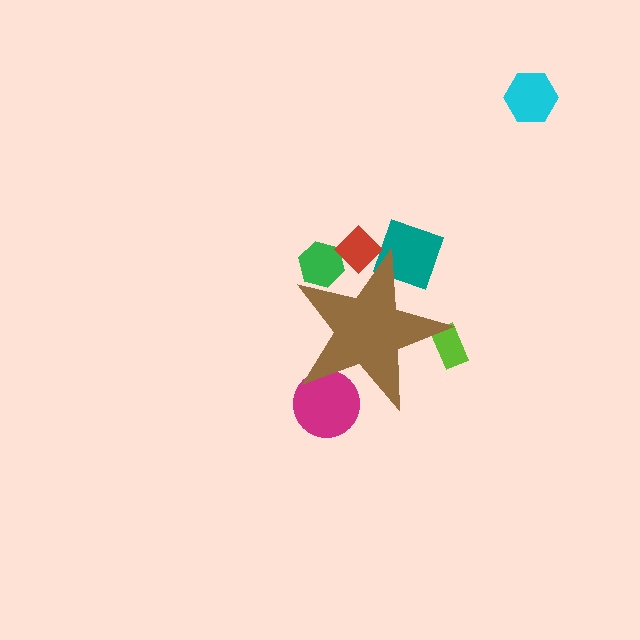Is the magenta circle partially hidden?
Yes, the magenta circle is partially hidden behind the brown star.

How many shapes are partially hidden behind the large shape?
5 shapes are partially hidden.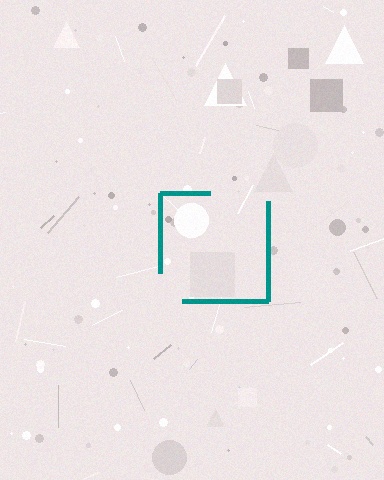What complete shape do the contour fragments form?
The contour fragments form a square.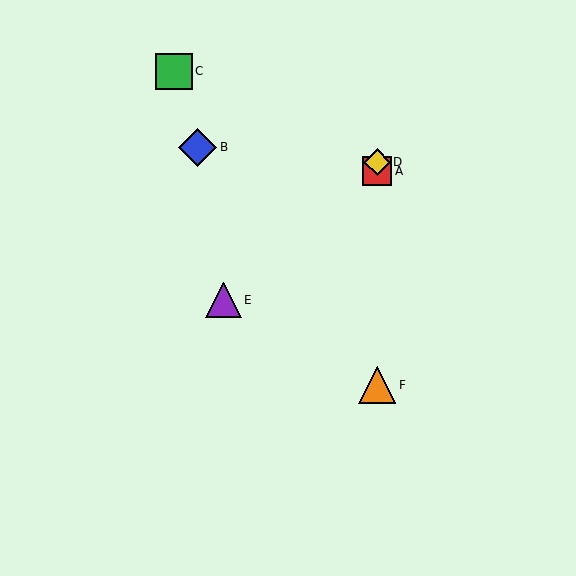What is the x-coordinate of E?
Object E is at x≈224.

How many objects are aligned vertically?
3 objects (A, D, F) are aligned vertically.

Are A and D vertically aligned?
Yes, both are at x≈377.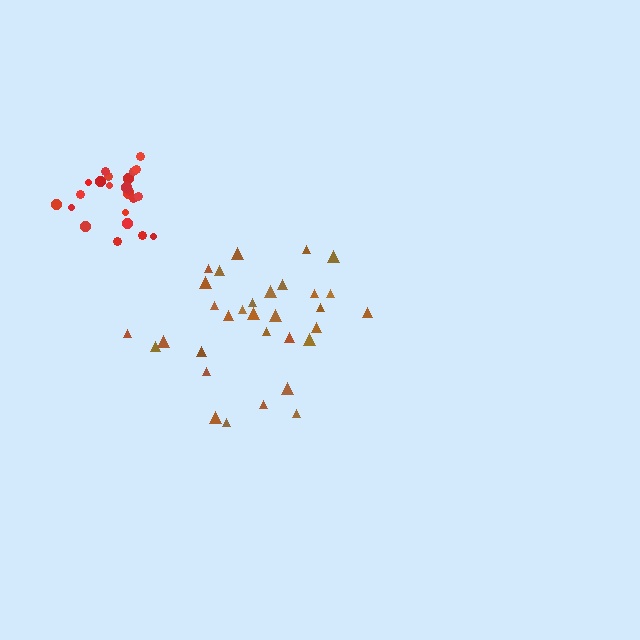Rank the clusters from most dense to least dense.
red, brown.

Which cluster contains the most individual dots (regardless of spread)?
Brown (32).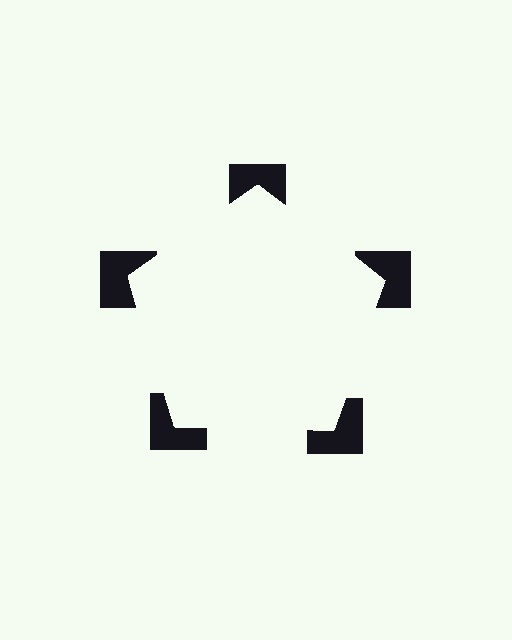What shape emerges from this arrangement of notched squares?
An illusory pentagon — its edges are inferred from the aligned wedge cuts in the notched squares, not physically drawn.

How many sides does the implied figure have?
5 sides.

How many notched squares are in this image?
There are 5 — one at each vertex of the illusory pentagon.